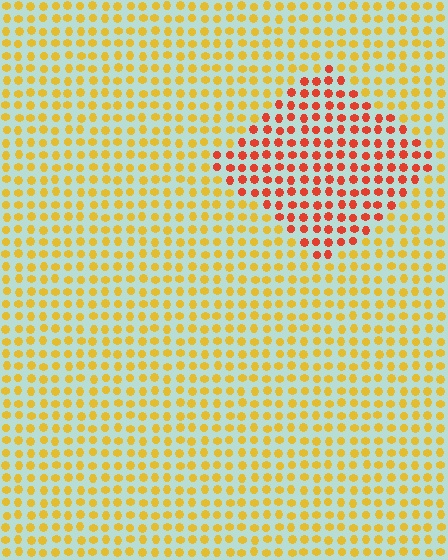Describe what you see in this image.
The image is filled with small yellow elements in a uniform arrangement. A diamond-shaped region is visible where the elements are tinted to a slightly different hue, forming a subtle color boundary.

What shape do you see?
I see a diamond.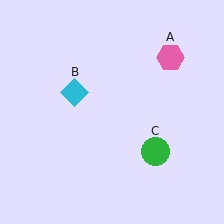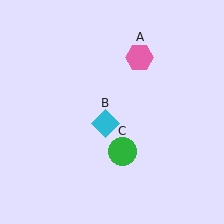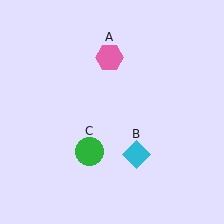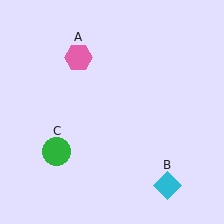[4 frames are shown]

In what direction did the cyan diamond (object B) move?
The cyan diamond (object B) moved down and to the right.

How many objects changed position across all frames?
3 objects changed position: pink hexagon (object A), cyan diamond (object B), green circle (object C).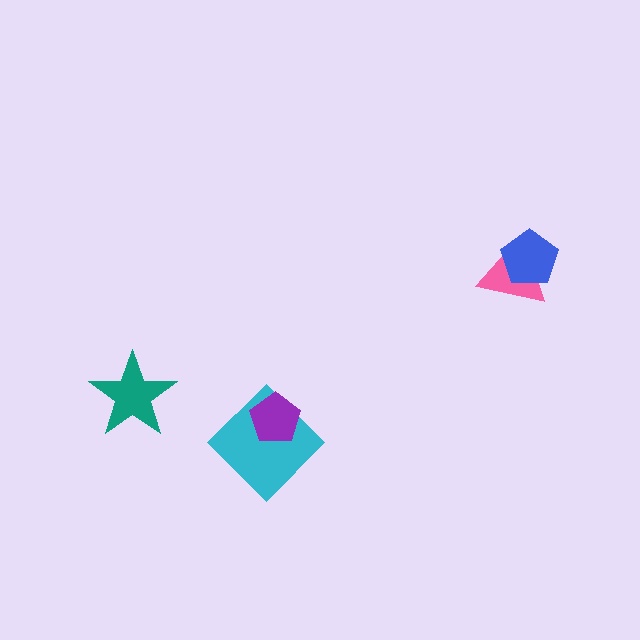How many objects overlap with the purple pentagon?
1 object overlaps with the purple pentagon.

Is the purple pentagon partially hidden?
No, no other shape covers it.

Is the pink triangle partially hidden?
Yes, it is partially covered by another shape.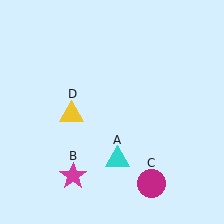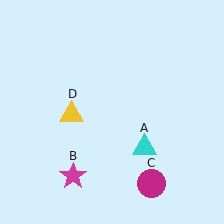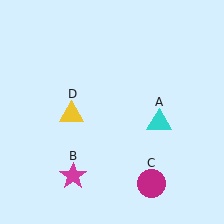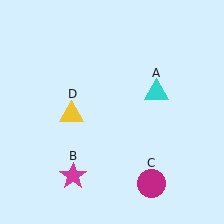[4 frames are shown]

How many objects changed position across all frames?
1 object changed position: cyan triangle (object A).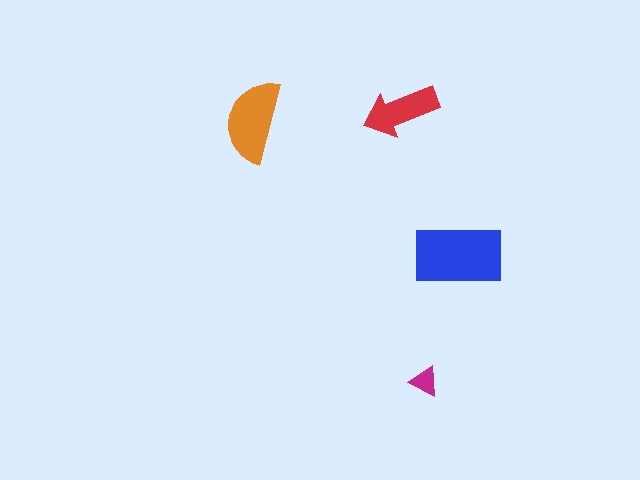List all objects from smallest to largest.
The magenta triangle, the red arrow, the orange semicircle, the blue rectangle.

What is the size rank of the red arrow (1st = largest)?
3rd.